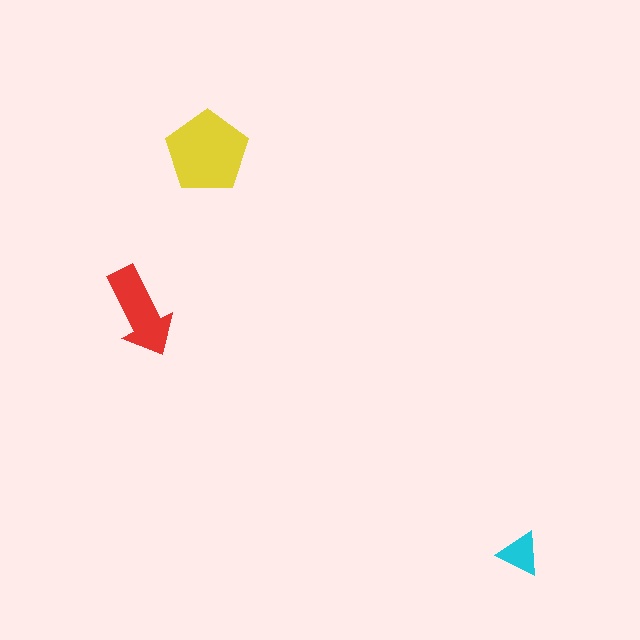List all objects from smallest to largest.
The cyan triangle, the red arrow, the yellow pentagon.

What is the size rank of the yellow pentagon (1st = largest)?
1st.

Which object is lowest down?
The cyan triangle is bottommost.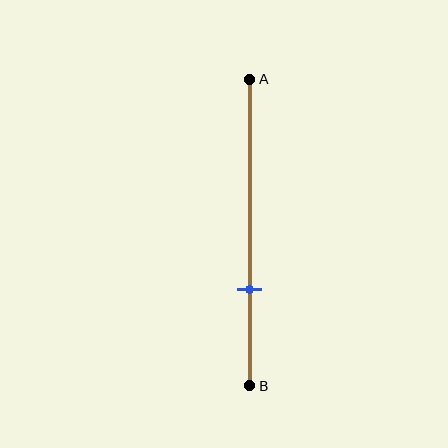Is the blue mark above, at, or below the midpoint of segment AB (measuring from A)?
The blue mark is below the midpoint of segment AB.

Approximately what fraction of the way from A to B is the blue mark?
The blue mark is approximately 70% of the way from A to B.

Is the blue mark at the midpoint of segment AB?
No, the mark is at about 70% from A, not at the 50% midpoint.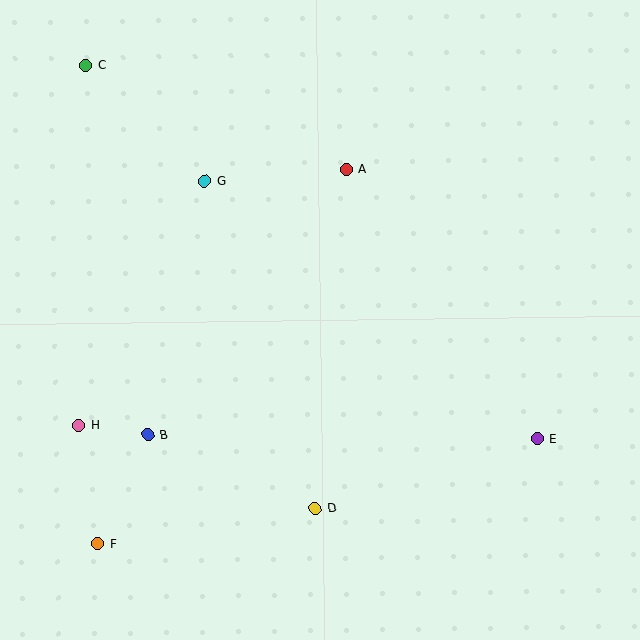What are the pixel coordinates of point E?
Point E is at (537, 439).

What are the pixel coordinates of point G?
Point G is at (205, 181).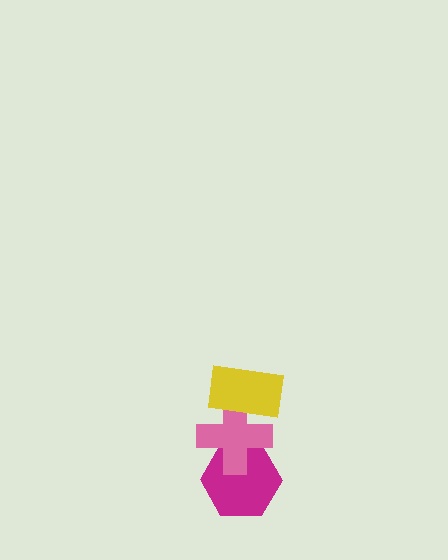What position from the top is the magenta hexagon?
The magenta hexagon is 3rd from the top.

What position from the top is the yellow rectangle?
The yellow rectangle is 1st from the top.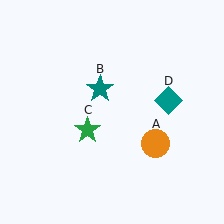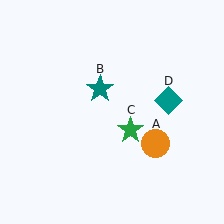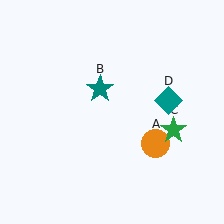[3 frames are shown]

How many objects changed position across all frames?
1 object changed position: green star (object C).